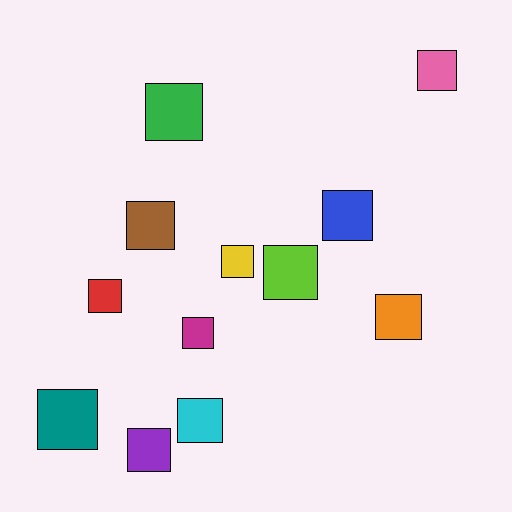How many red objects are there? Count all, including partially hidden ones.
There is 1 red object.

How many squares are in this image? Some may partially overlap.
There are 12 squares.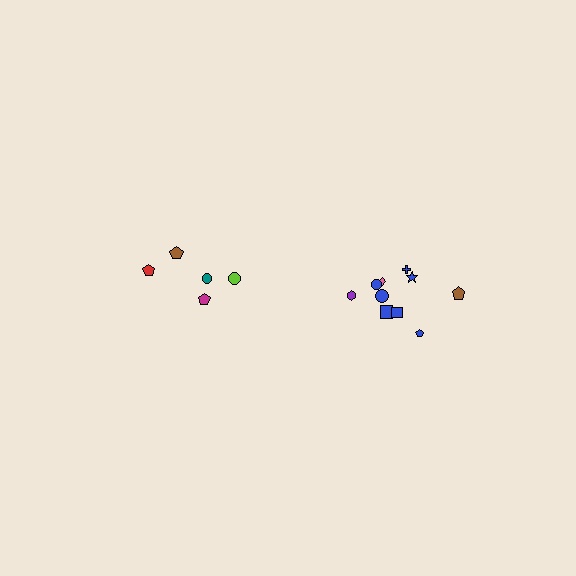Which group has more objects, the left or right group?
The right group.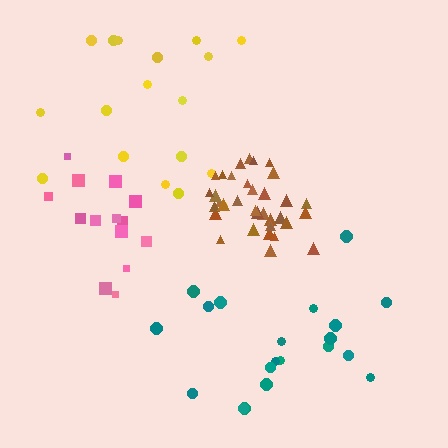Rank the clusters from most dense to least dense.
brown, pink, teal, yellow.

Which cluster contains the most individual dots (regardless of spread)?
Brown (35).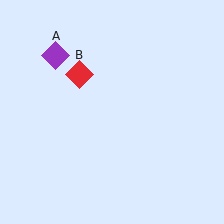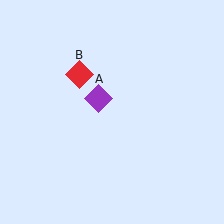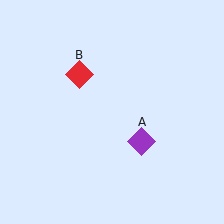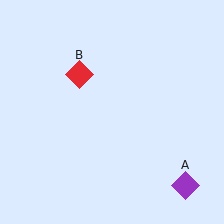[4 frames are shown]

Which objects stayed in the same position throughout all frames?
Red diamond (object B) remained stationary.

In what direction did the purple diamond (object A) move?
The purple diamond (object A) moved down and to the right.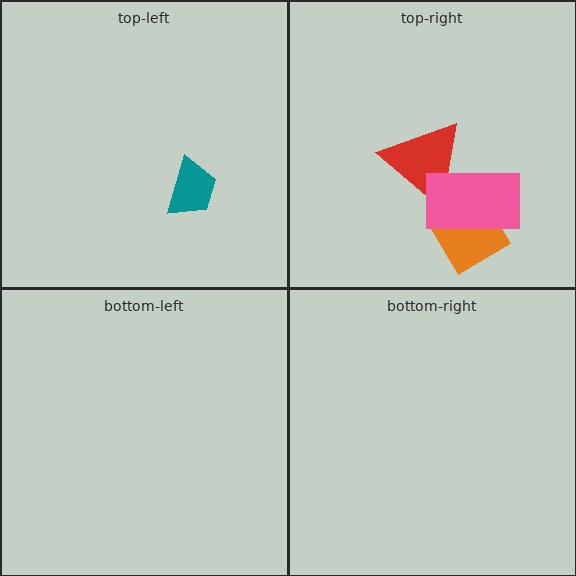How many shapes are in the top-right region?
3.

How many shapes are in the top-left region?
1.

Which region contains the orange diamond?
The top-right region.